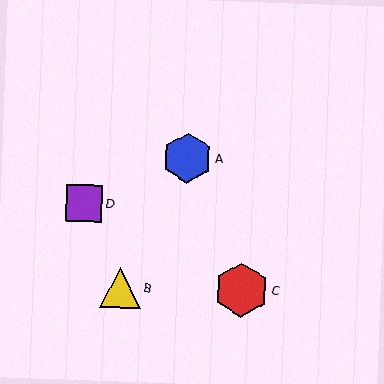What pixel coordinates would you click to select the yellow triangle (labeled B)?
Click at (120, 288) to select the yellow triangle B.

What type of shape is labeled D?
Shape D is a purple square.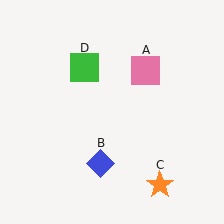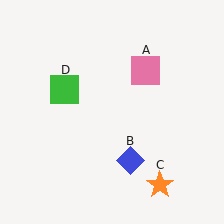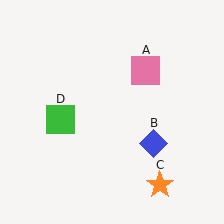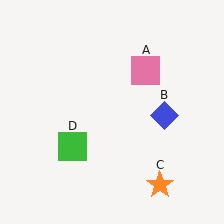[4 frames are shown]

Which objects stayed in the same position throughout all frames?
Pink square (object A) and orange star (object C) remained stationary.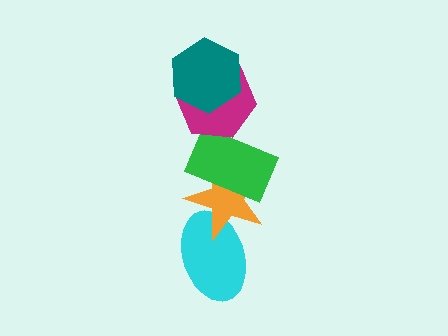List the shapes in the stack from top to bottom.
From top to bottom: the teal hexagon, the magenta hexagon, the green rectangle, the orange star, the cyan ellipse.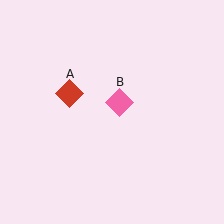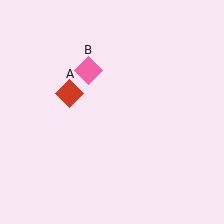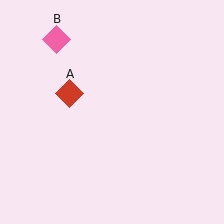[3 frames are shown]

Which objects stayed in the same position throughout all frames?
Red diamond (object A) remained stationary.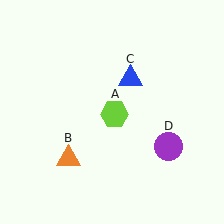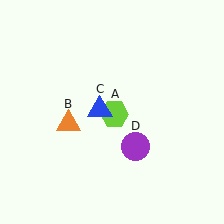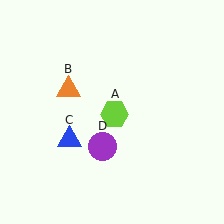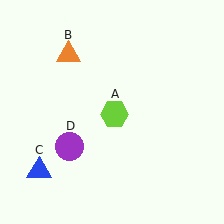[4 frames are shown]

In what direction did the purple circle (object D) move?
The purple circle (object D) moved left.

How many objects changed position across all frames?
3 objects changed position: orange triangle (object B), blue triangle (object C), purple circle (object D).